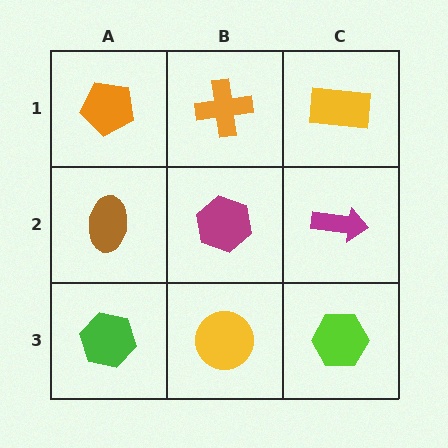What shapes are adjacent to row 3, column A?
A brown ellipse (row 2, column A), a yellow circle (row 3, column B).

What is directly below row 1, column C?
A magenta arrow.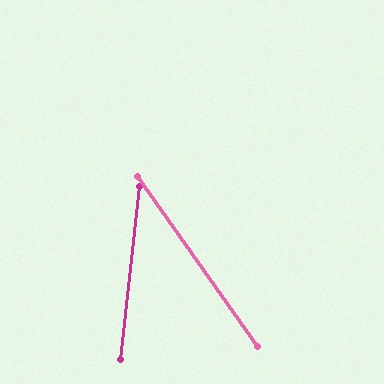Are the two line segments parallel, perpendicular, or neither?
Neither parallel nor perpendicular — they differ by about 41°.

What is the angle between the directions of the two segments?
Approximately 41 degrees.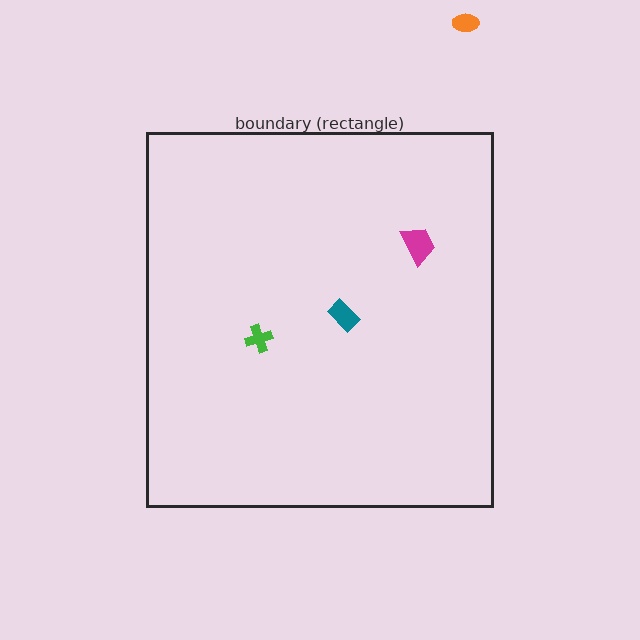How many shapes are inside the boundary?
3 inside, 1 outside.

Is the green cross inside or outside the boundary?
Inside.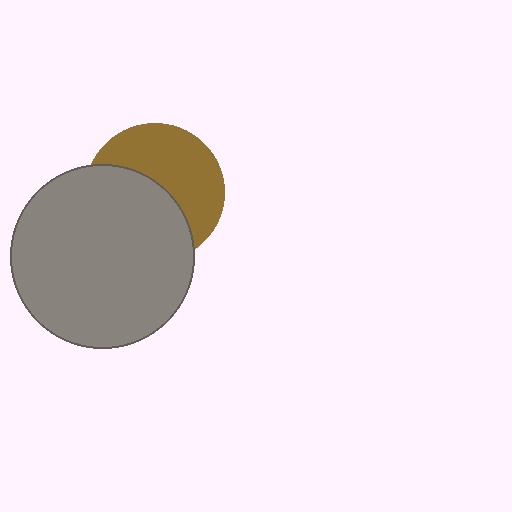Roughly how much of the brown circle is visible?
About half of it is visible (roughly 50%).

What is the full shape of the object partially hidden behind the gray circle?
The partially hidden object is a brown circle.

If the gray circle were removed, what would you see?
You would see the complete brown circle.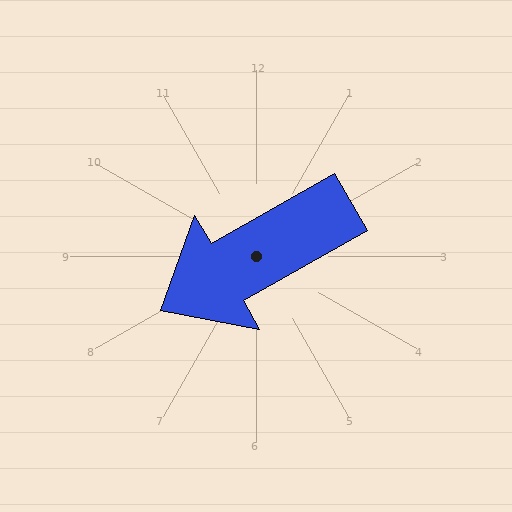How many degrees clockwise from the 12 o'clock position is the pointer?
Approximately 240 degrees.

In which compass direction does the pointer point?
Southwest.